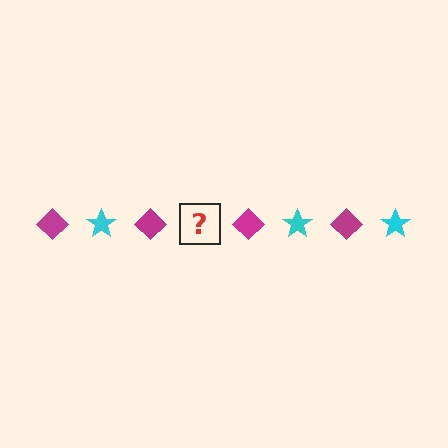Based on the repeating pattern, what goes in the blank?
The blank should be a cyan star.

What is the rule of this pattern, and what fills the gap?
The rule is that the pattern alternates between magenta diamond and cyan star. The gap should be filled with a cyan star.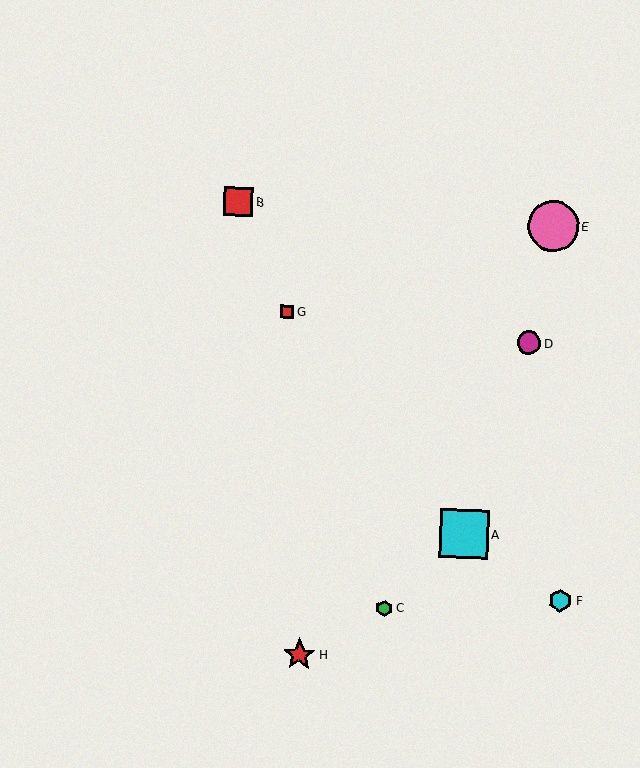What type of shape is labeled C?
Shape C is a green hexagon.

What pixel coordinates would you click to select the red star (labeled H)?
Click at (299, 655) to select the red star H.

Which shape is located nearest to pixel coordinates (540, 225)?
The pink circle (labeled E) at (553, 226) is nearest to that location.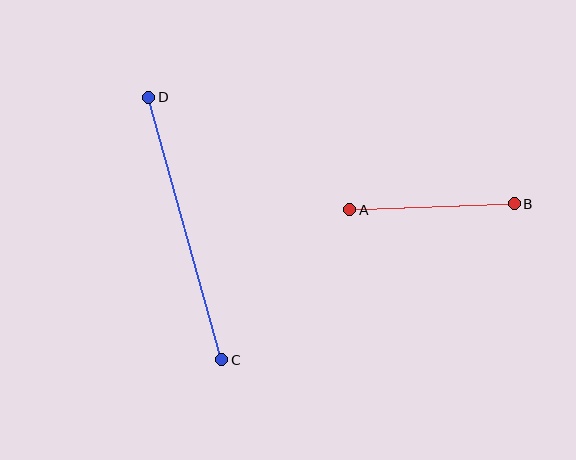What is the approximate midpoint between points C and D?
The midpoint is at approximately (185, 228) pixels.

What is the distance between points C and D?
The distance is approximately 272 pixels.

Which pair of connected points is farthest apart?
Points C and D are farthest apart.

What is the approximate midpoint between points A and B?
The midpoint is at approximately (432, 207) pixels.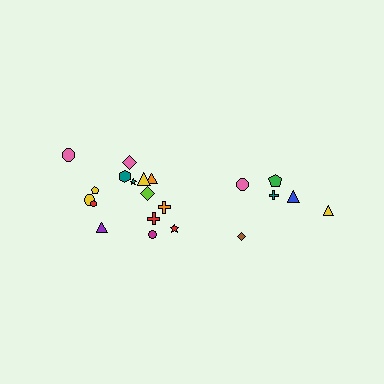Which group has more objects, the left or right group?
The left group.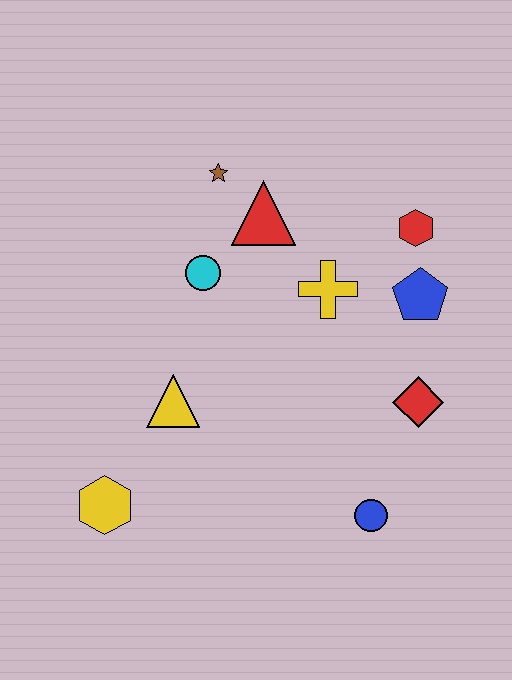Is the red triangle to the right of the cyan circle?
Yes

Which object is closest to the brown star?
The red triangle is closest to the brown star.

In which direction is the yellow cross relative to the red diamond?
The yellow cross is above the red diamond.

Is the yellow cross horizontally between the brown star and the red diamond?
Yes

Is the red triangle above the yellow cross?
Yes